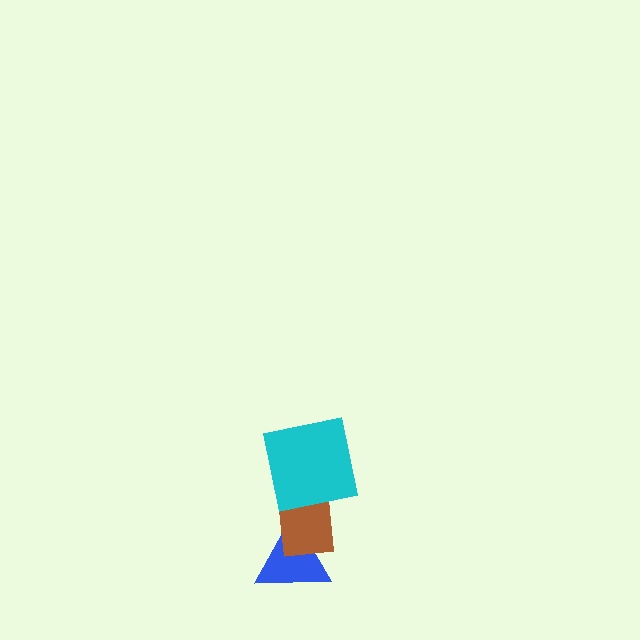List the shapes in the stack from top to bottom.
From top to bottom: the cyan square, the brown rectangle, the blue triangle.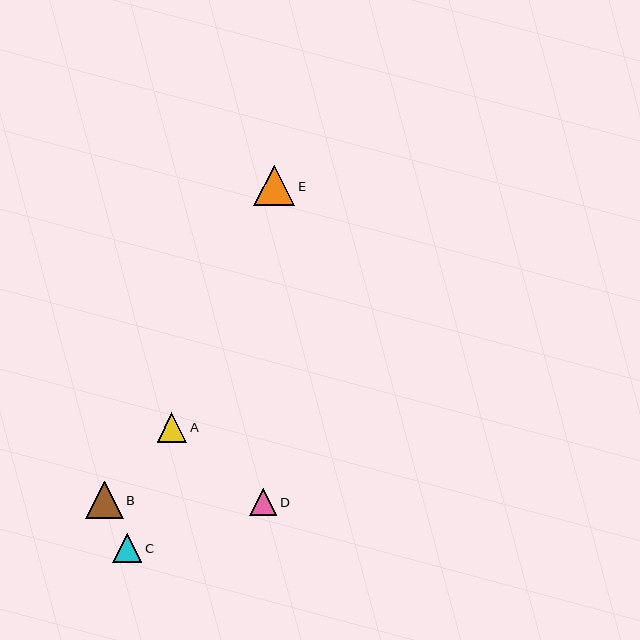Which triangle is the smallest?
Triangle D is the smallest with a size of approximately 27 pixels.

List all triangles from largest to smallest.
From largest to smallest: E, B, A, C, D.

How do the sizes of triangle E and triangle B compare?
Triangle E and triangle B are approximately the same size.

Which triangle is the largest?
Triangle E is the largest with a size of approximately 41 pixels.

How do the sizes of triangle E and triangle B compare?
Triangle E and triangle B are approximately the same size.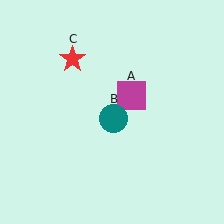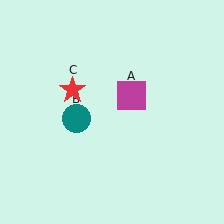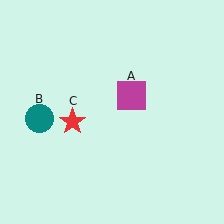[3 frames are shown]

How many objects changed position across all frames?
2 objects changed position: teal circle (object B), red star (object C).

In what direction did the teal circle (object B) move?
The teal circle (object B) moved left.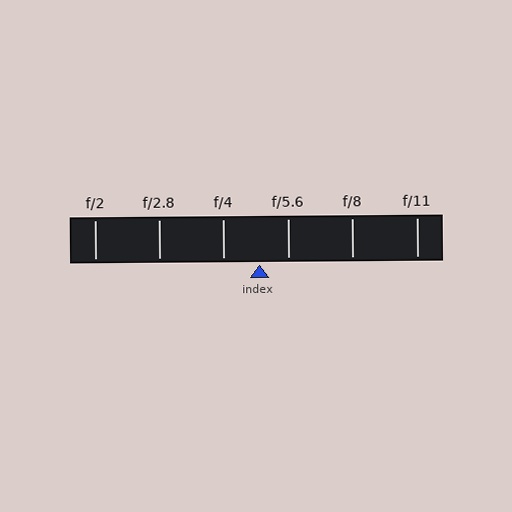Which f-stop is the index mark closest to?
The index mark is closest to f/5.6.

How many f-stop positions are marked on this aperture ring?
There are 6 f-stop positions marked.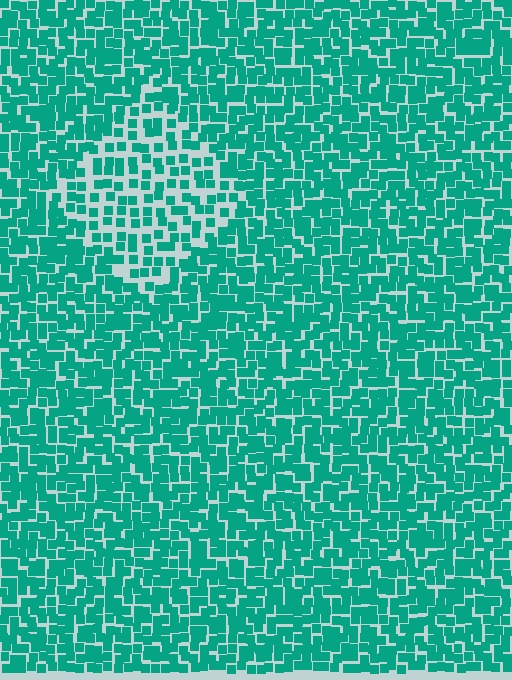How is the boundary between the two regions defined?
The boundary is defined by a change in element density (approximately 1.8x ratio). All elements are the same color, size, and shape.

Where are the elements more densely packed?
The elements are more densely packed outside the diamond boundary.